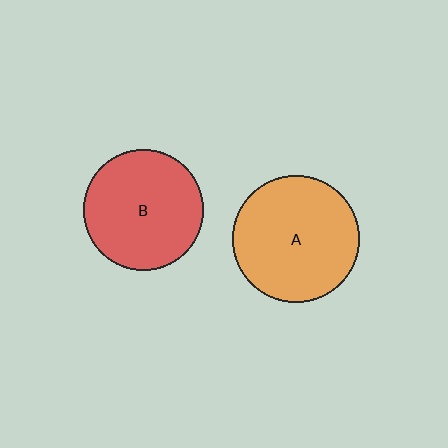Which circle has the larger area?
Circle A (orange).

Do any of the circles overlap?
No, none of the circles overlap.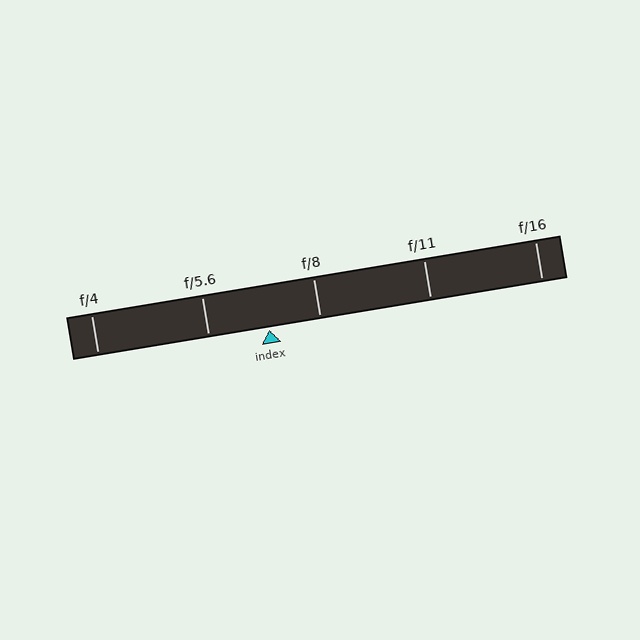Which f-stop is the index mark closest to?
The index mark is closest to f/8.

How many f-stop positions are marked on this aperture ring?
There are 5 f-stop positions marked.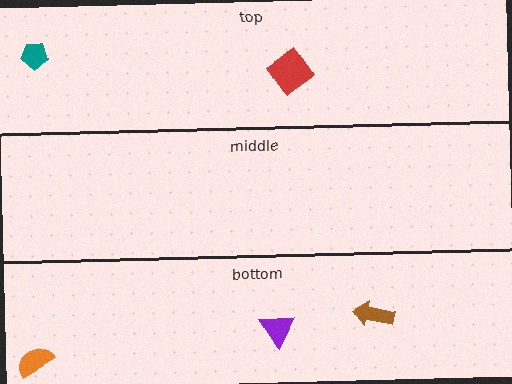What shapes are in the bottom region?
The orange semicircle, the purple triangle, the brown arrow.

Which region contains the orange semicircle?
The bottom region.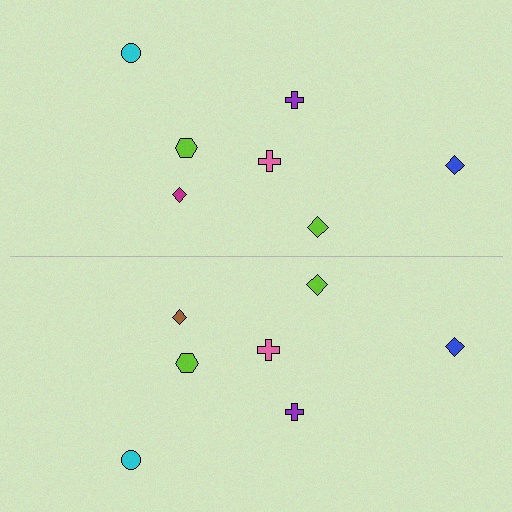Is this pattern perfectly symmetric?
No, the pattern is not perfectly symmetric. The brown diamond on the bottom side breaks the symmetry — its mirror counterpart is magenta.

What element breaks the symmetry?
The brown diamond on the bottom side breaks the symmetry — its mirror counterpart is magenta.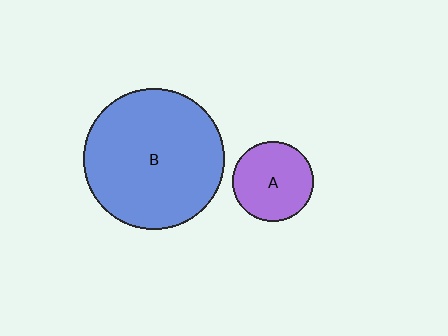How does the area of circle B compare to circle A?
Approximately 3.0 times.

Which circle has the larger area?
Circle B (blue).